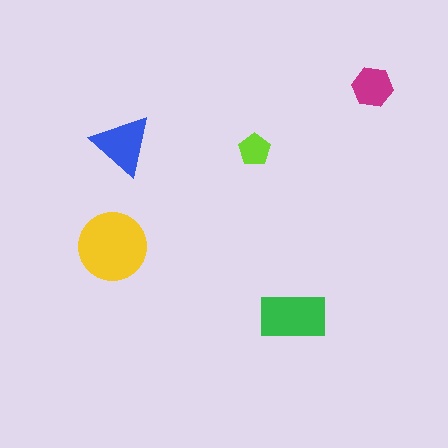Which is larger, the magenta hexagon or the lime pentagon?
The magenta hexagon.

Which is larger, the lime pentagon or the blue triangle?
The blue triangle.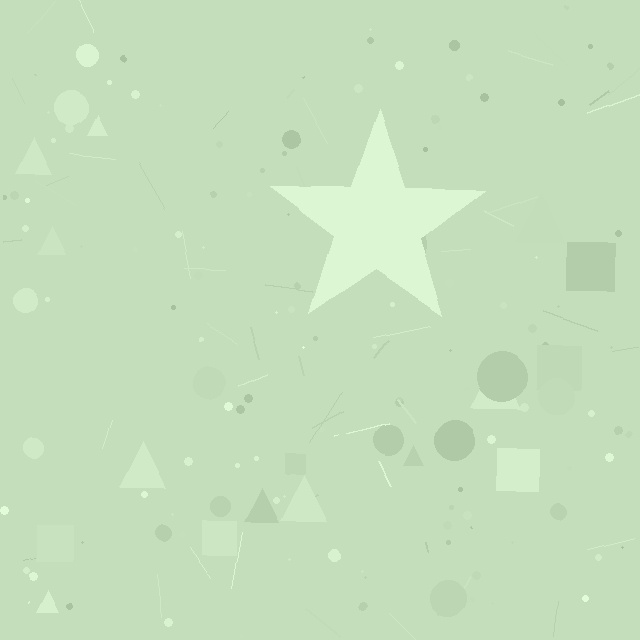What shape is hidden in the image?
A star is hidden in the image.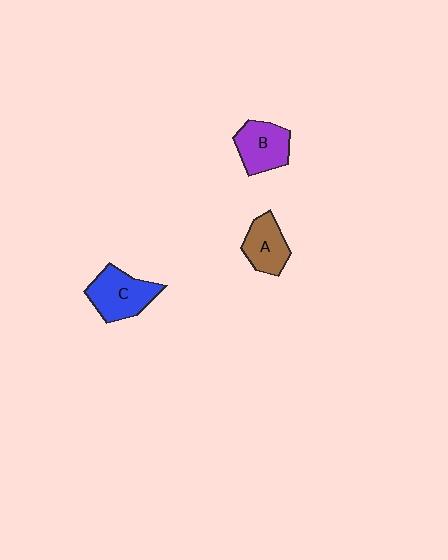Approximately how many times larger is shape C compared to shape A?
Approximately 1.3 times.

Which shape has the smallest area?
Shape A (brown).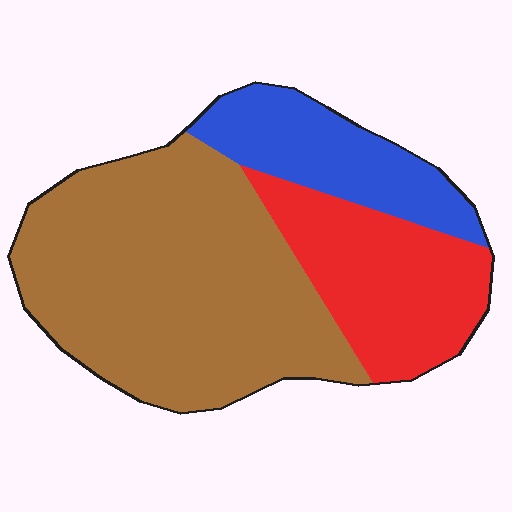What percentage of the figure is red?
Red takes up about one quarter (1/4) of the figure.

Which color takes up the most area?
Brown, at roughly 55%.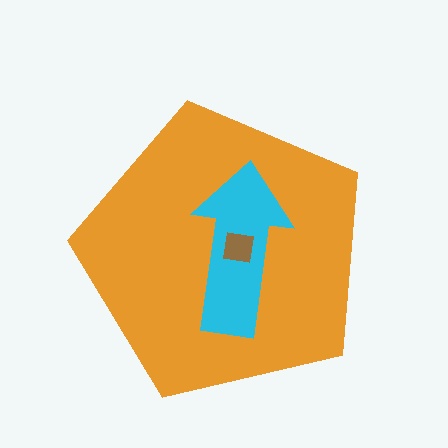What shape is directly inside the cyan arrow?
The brown square.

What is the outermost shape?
The orange pentagon.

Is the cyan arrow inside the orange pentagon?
Yes.